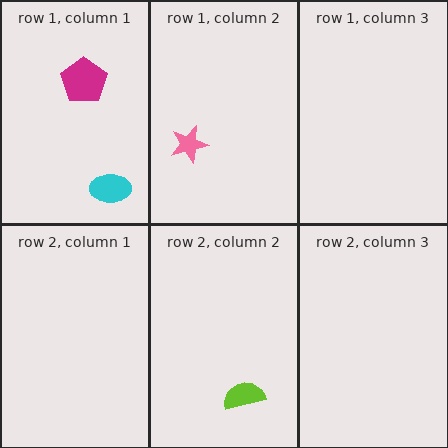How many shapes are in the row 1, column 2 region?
1.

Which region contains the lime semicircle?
The row 2, column 2 region.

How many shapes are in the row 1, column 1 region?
2.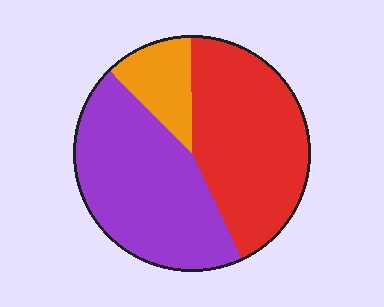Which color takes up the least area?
Orange, at roughly 10%.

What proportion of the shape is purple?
Purple covers around 45% of the shape.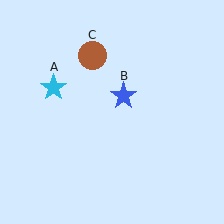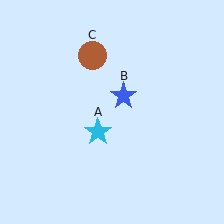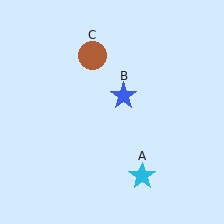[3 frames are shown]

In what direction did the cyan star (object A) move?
The cyan star (object A) moved down and to the right.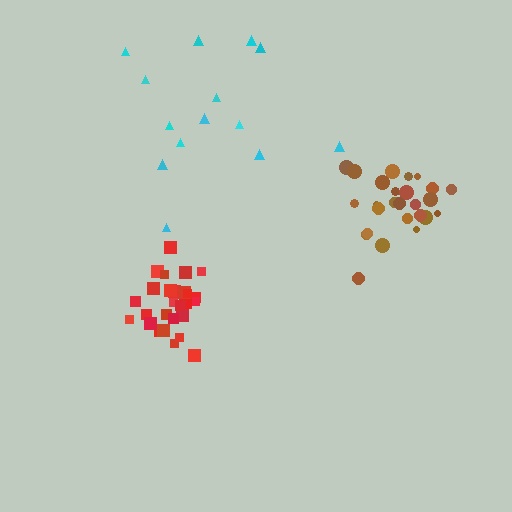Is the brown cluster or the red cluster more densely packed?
Red.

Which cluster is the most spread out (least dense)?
Cyan.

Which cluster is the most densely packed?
Red.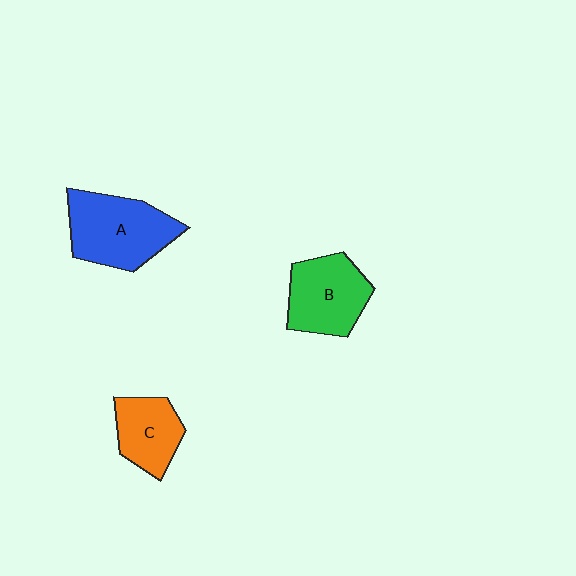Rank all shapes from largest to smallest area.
From largest to smallest: A (blue), B (green), C (orange).